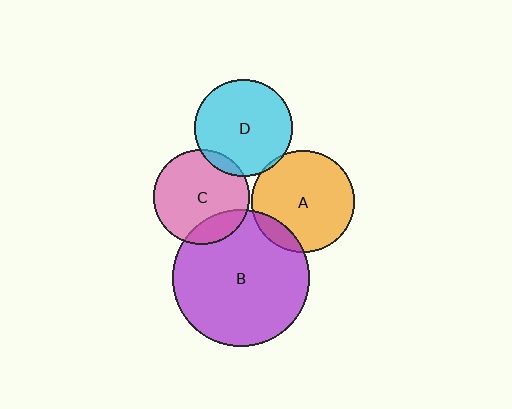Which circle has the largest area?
Circle B (purple).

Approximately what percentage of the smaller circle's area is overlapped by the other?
Approximately 5%.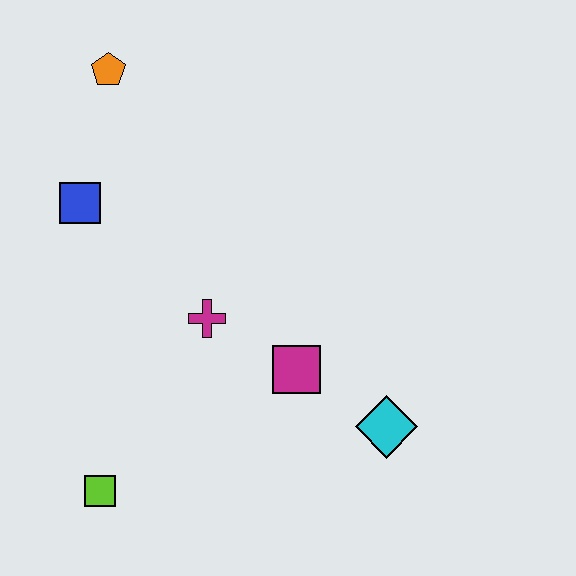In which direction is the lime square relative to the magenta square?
The lime square is to the left of the magenta square.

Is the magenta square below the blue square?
Yes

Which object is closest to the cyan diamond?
The magenta square is closest to the cyan diamond.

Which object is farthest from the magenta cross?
The orange pentagon is farthest from the magenta cross.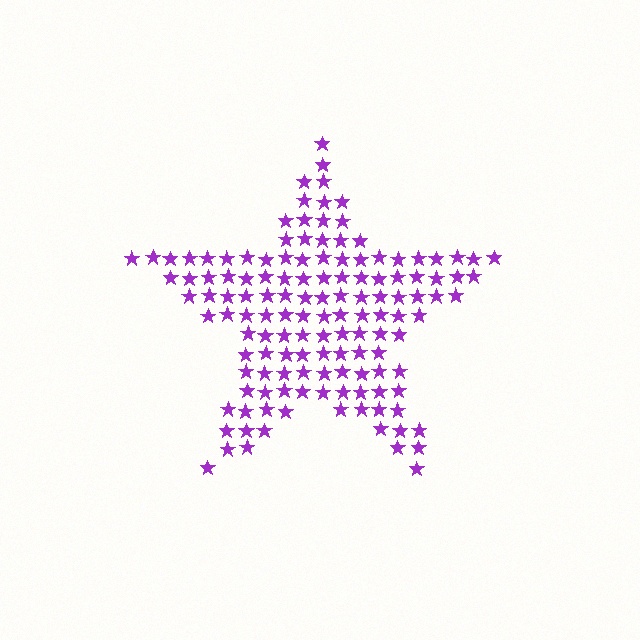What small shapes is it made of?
It is made of small stars.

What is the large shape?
The large shape is a star.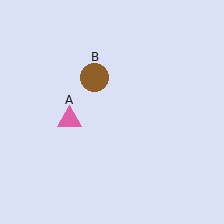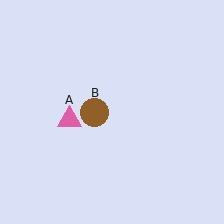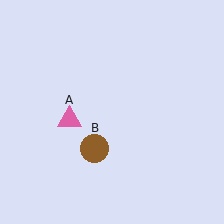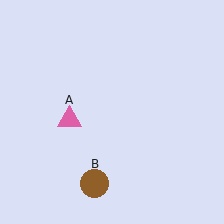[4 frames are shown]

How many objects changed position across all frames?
1 object changed position: brown circle (object B).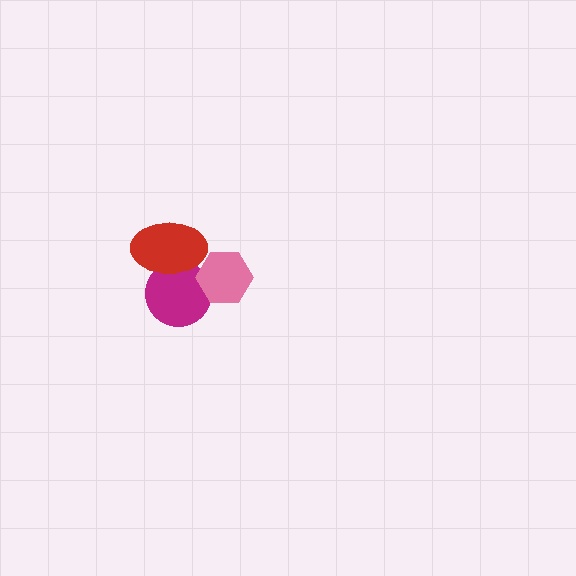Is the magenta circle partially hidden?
Yes, it is partially covered by another shape.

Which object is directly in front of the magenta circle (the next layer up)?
The red ellipse is directly in front of the magenta circle.